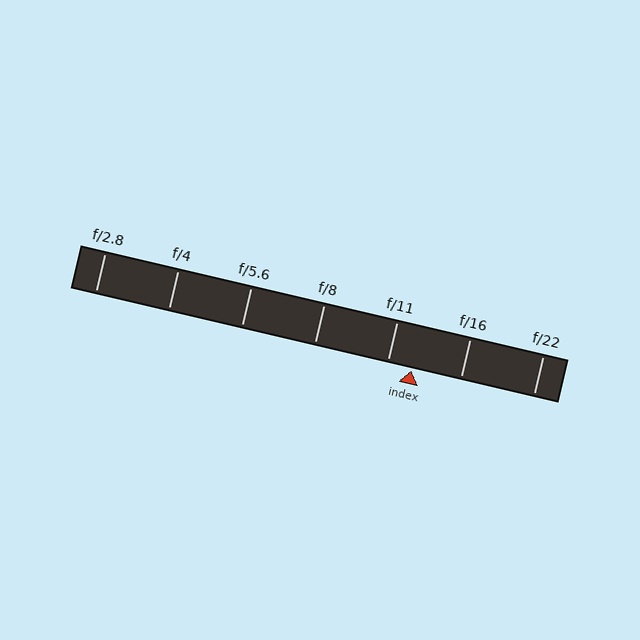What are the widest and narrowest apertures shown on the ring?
The widest aperture shown is f/2.8 and the narrowest is f/22.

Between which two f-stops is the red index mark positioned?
The index mark is between f/11 and f/16.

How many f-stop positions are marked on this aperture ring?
There are 7 f-stop positions marked.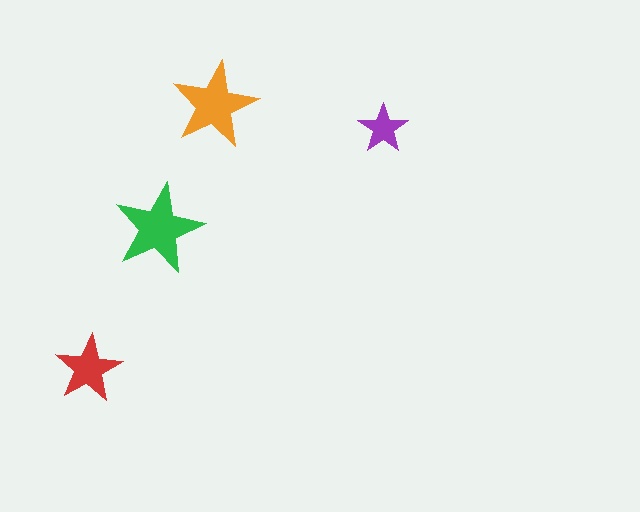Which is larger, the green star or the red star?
The green one.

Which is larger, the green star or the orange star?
The green one.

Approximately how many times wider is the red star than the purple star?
About 1.5 times wider.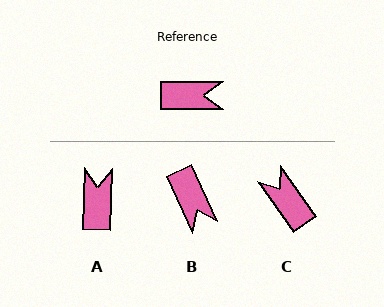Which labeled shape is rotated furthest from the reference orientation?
C, about 126 degrees away.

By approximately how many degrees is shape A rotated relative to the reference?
Approximately 88 degrees counter-clockwise.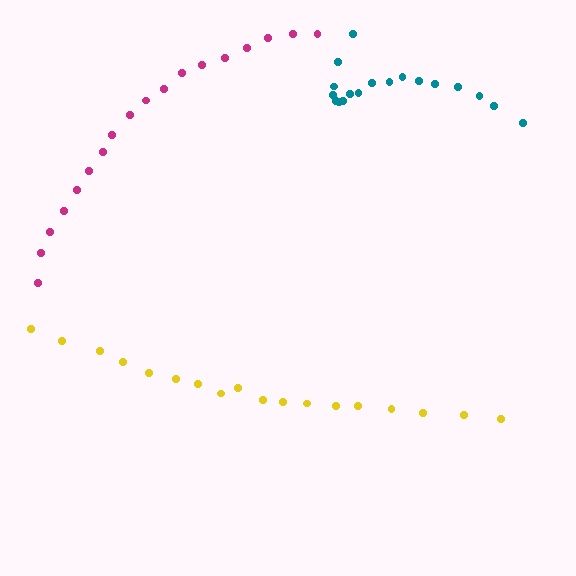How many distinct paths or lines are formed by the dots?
There are 3 distinct paths.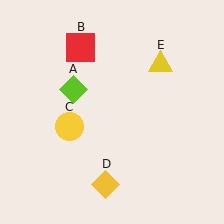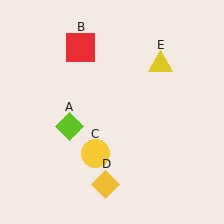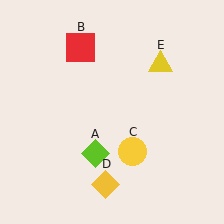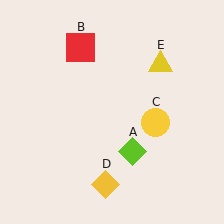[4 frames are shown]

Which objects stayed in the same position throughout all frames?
Red square (object B) and yellow diamond (object D) and yellow triangle (object E) remained stationary.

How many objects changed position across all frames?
2 objects changed position: lime diamond (object A), yellow circle (object C).